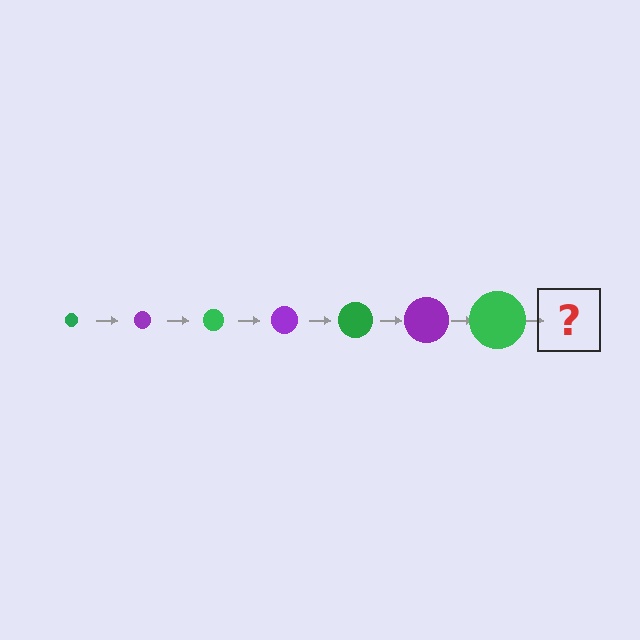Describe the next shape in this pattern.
It should be a purple circle, larger than the previous one.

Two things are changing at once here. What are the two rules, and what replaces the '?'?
The two rules are that the circle grows larger each step and the color cycles through green and purple. The '?' should be a purple circle, larger than the previous one.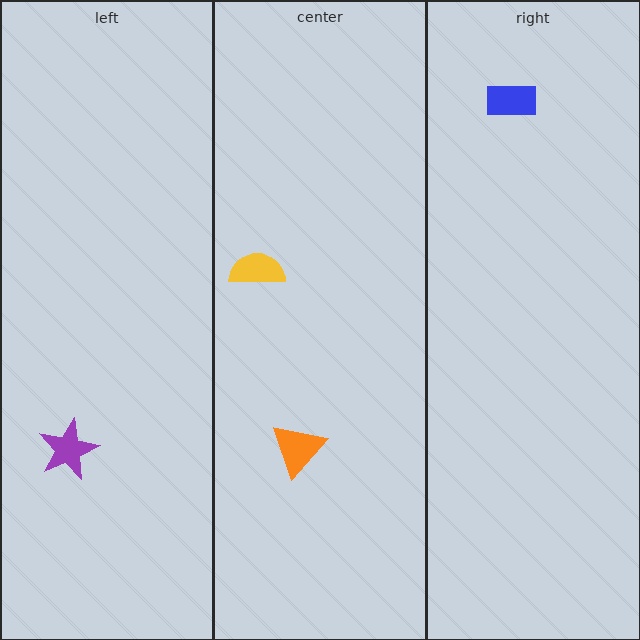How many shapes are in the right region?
1.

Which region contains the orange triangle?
The center region.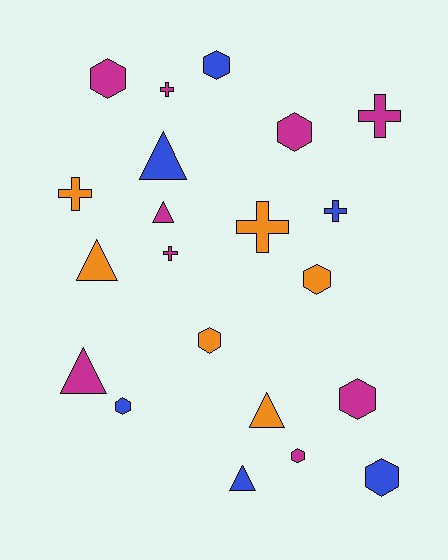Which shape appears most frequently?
Hexagon, with 9 objects.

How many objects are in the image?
There are 21 objects.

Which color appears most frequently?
Magenta, with 9 objects.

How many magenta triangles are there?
There are 2 magenta triangles.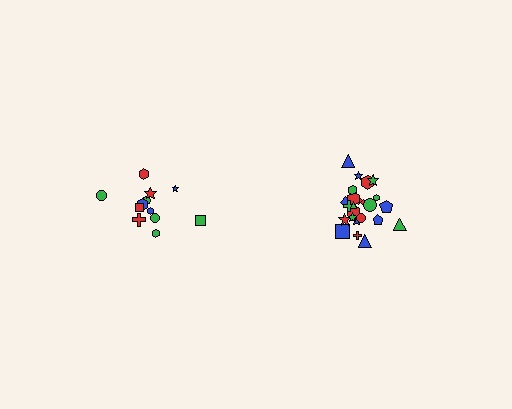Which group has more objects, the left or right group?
The right group.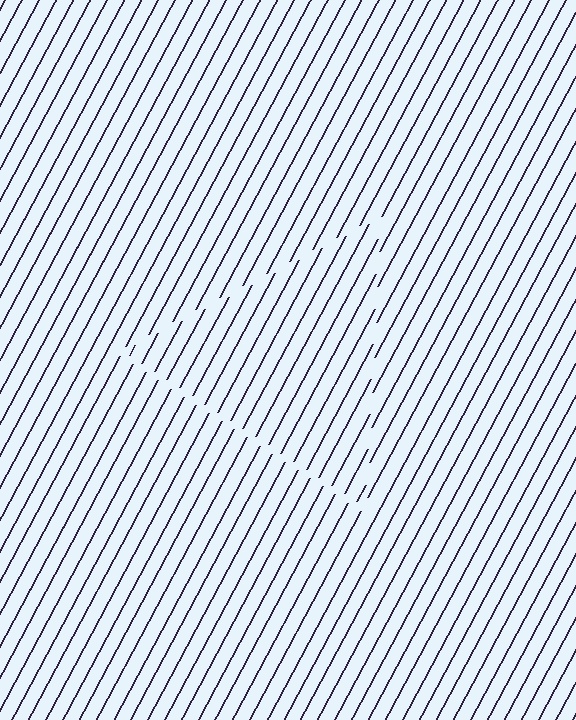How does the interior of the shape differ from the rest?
The interior of the shape contains the same grating, shifted by half a period — the contour is defined by the phase discontinuity where line-ends from the inner and outer gratings abut.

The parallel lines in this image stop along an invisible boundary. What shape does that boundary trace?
An illusory triangle. The interior of the shape contains the same grating, shifted by half a period — the contour is defined by the phase discontinuity where line-ends from the inner and outer gratings abut.